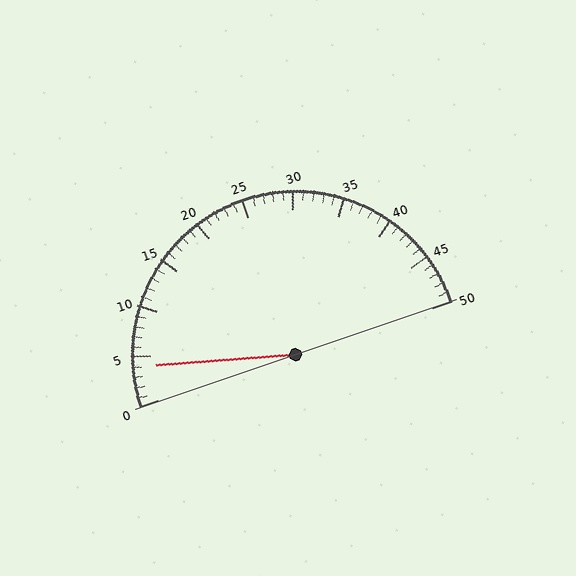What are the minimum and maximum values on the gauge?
The gauge ranges from 0 to 50.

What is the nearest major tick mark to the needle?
The nearest major tick mark is 5.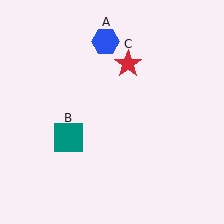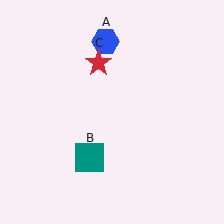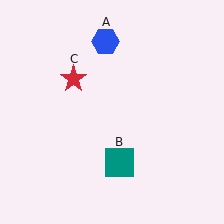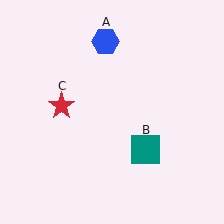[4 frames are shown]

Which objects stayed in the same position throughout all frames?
Blue hexagon (object A) remained stationary.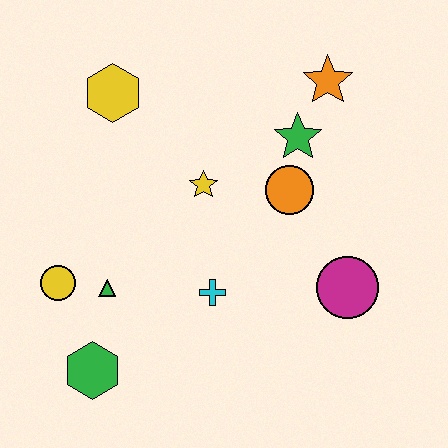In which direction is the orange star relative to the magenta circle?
The orange star is above the magenta circle.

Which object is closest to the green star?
The orange circle is closest to the green star.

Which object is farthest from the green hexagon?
The orange star is farthest from the green hexagon.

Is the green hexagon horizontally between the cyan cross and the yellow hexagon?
No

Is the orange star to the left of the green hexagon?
No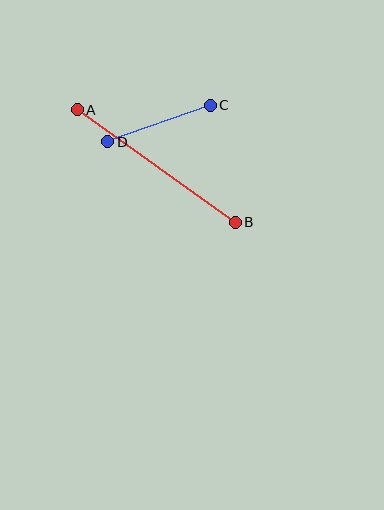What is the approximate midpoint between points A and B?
The midpoint is at approximately (156, 166) pixels.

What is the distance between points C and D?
The distance is approximately 109 pixels.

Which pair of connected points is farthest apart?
Points A and B are farthest apart.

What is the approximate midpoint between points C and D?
The midpoint is at approximately (159, 123) pixels.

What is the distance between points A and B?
The distance is approximately 194 pixels.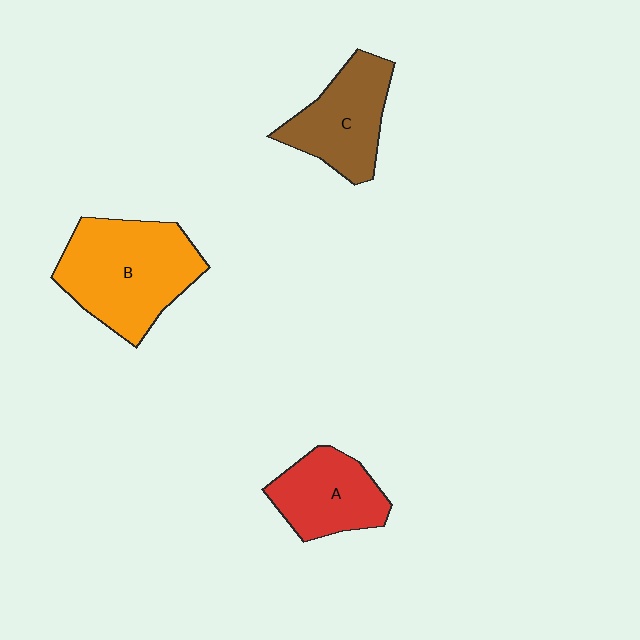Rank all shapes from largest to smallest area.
From largest to smallest: B (orange), C (brown), A (red).